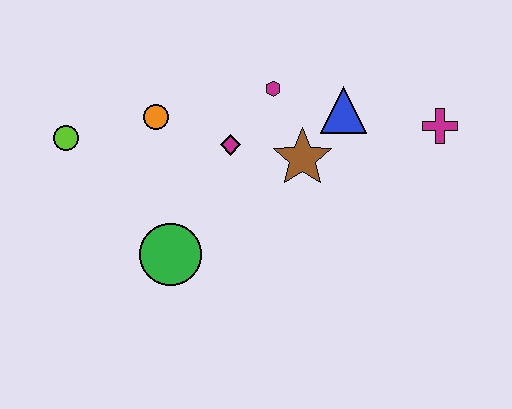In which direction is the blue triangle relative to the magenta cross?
The blue triangle is to the left of the magenta cross.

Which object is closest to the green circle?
The magenta diamond is closest to the green circle.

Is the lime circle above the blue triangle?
No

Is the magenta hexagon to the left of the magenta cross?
Yes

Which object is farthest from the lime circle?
The magenta cross is farthest from the lime circle.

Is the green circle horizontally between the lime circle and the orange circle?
No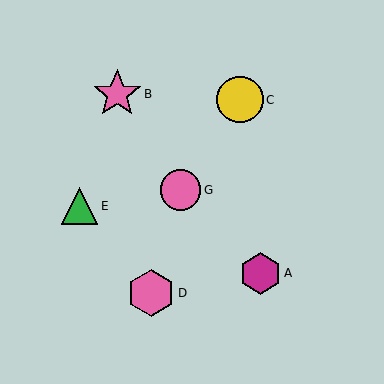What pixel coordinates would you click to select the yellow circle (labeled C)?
Click at (240, 100) to select the yellow circle C.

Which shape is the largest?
The pink star (labeled B) is the largest.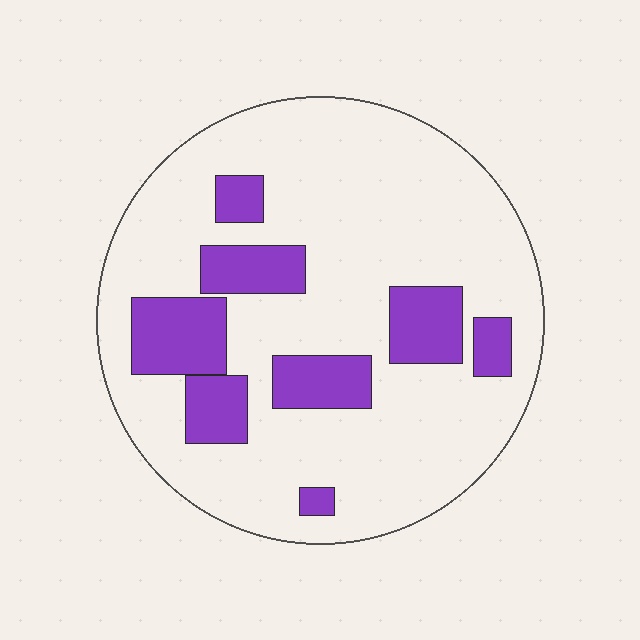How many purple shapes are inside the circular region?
8.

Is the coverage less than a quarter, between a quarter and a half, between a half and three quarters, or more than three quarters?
Less than a quarter.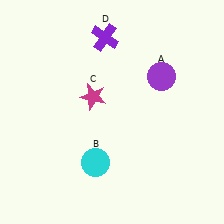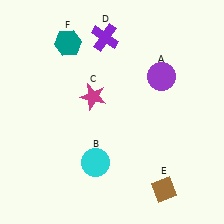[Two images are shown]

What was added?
A brown diamond (E), a teal hexagon (F) were added in Image 2.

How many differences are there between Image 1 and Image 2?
There are 2 differences between the two images.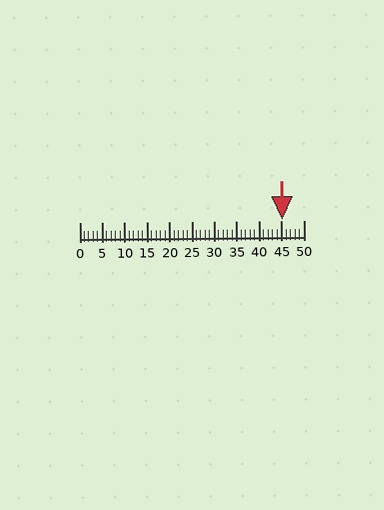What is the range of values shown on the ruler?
The ruler shows values from 0 to 50.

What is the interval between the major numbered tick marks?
The major tick marks are spaced 5 units apart.